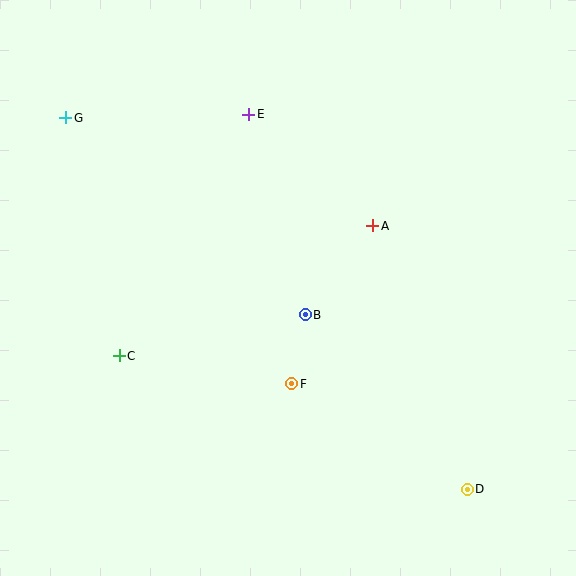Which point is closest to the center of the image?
Point B at (305, 315) is closest to the center.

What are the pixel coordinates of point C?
Point C is at (119, 356).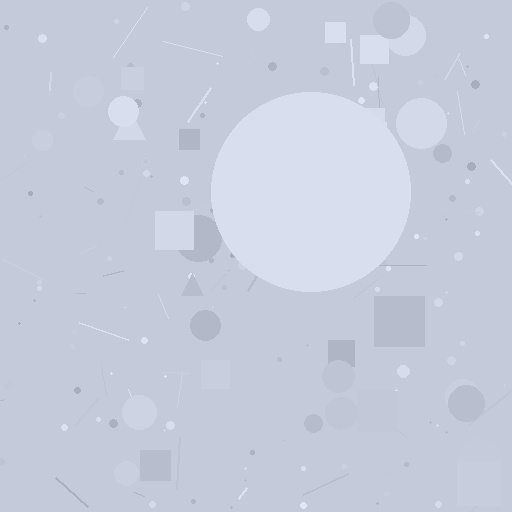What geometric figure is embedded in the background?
A circle is embedded in the background.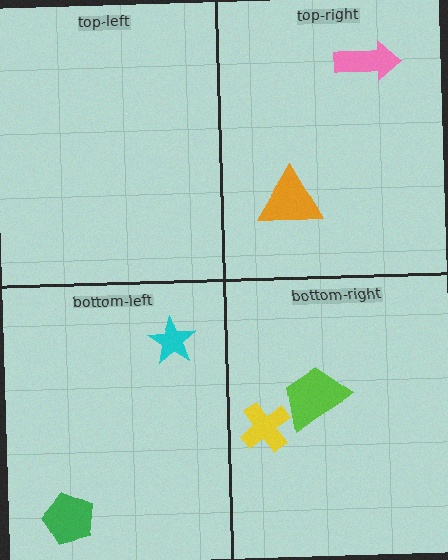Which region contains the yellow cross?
The bottom-right region.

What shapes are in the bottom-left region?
The cyan star, the green pentagon.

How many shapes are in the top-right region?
2.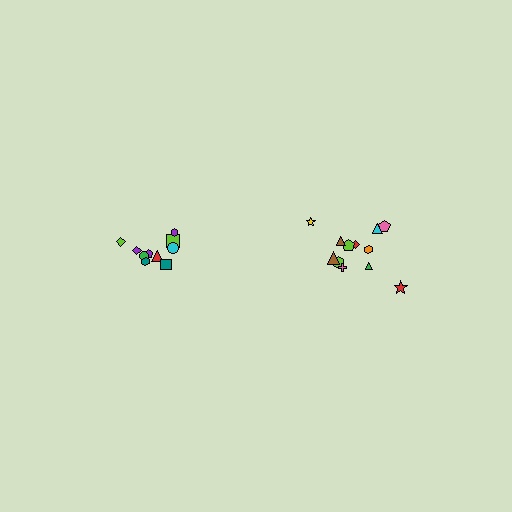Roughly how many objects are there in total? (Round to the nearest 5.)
Roughly 20 objects in total.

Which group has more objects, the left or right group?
The right group.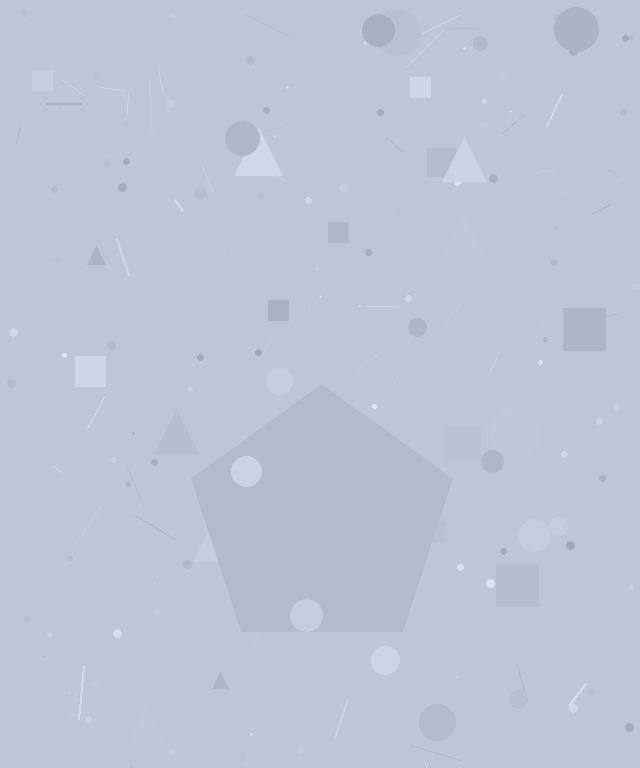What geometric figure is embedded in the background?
A pentagon is embedded in the background.